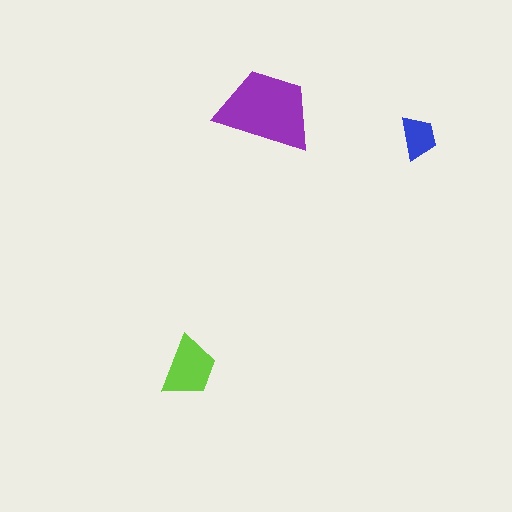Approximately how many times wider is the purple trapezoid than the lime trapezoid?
About 1.5 times wider.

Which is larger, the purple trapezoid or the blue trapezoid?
The purple one.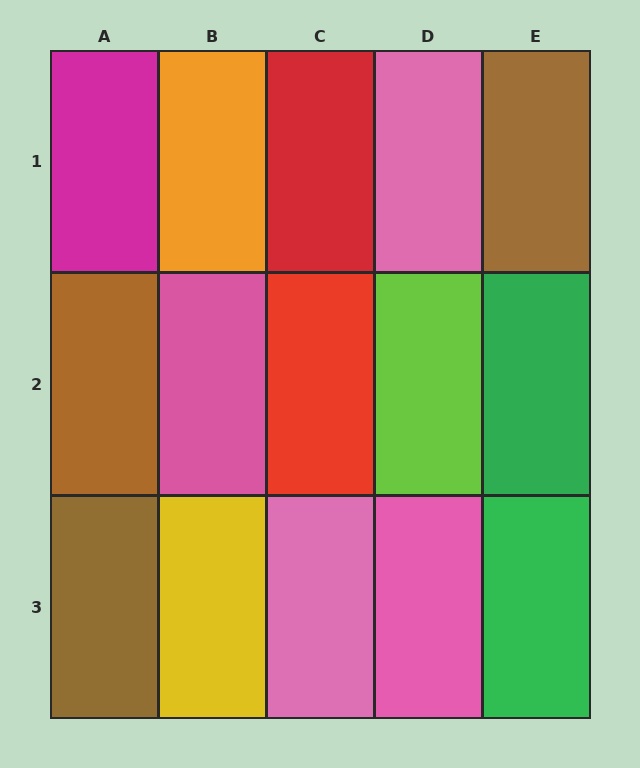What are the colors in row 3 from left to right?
Brown, yellow, pink, pink, green.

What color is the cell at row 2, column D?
Lime.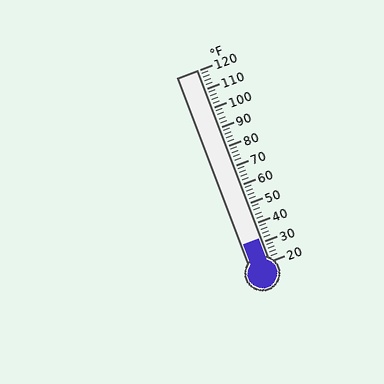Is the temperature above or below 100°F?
The temperature is below 100°F.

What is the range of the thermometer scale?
The thermometer scale ranges from 20°F to 120°F.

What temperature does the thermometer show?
The thermometer shows approximately 32°F.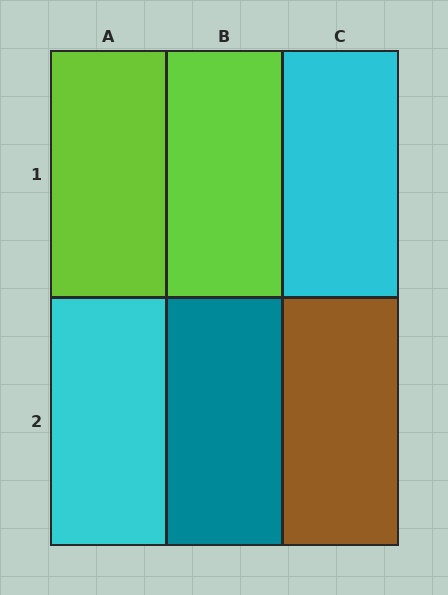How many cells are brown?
1 cell is brown.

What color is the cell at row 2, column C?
Brown.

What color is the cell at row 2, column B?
Teal.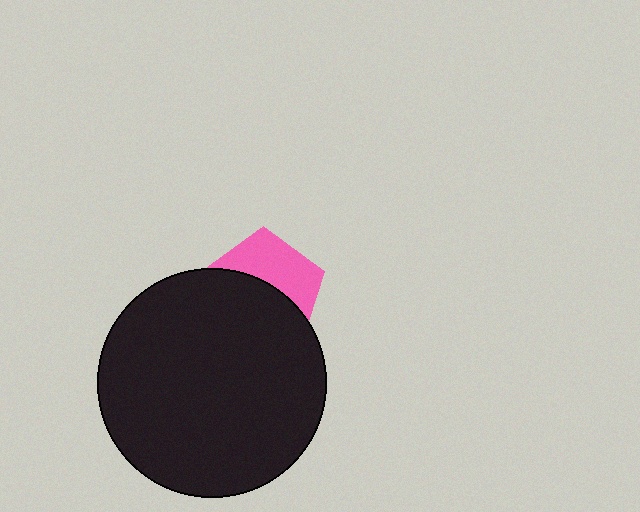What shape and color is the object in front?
The object in front is a black circle.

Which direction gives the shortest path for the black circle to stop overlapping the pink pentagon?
Moving down gives the shortest separation.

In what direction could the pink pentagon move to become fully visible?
The pink pentagon could move up. That would shift it out from behind the black circle entirely.